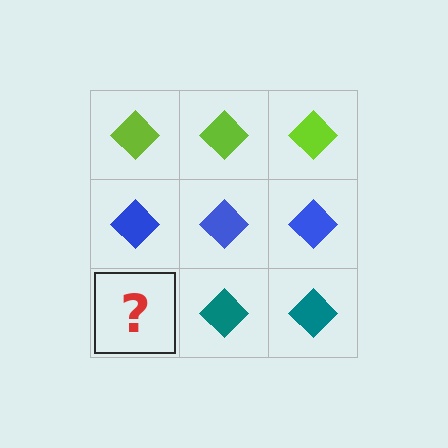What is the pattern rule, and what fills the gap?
The rule is that each row has a consistent color. The gap should be filled with a teal diamond.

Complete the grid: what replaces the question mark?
The question mark should be replaced with a teal diamond.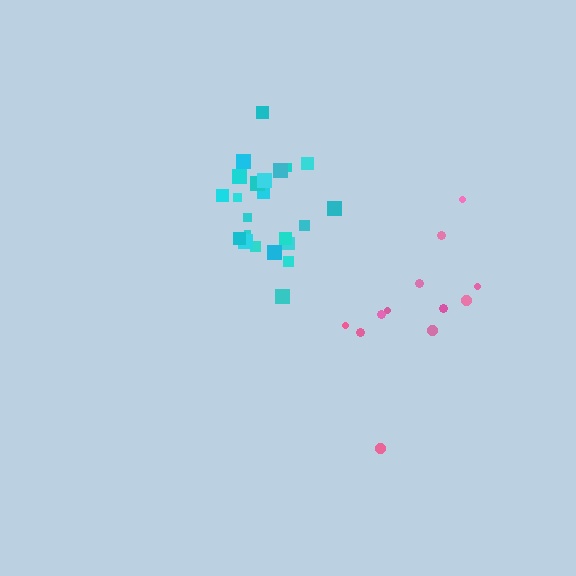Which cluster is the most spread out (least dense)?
Pink.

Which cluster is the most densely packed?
Cyan.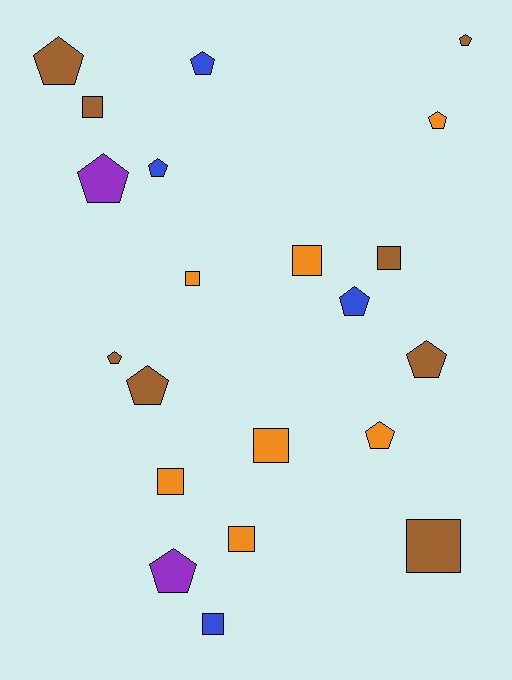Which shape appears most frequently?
Pentagon, with 12 objects.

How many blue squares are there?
There is 1 blue square.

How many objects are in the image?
There are 21 objects.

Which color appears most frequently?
Brown, with 8 objects.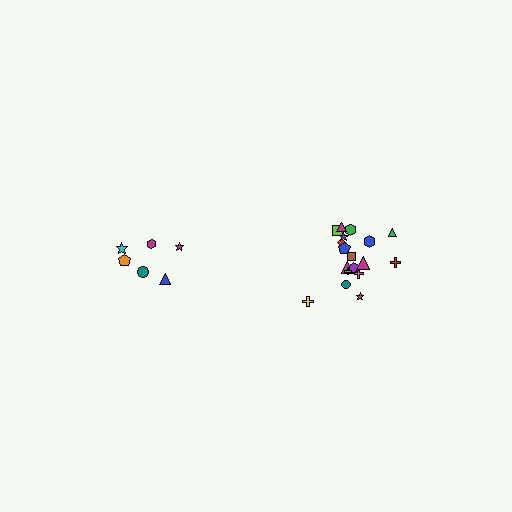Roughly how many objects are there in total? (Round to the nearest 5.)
Roughly 25 objects in total.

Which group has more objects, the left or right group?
The right group.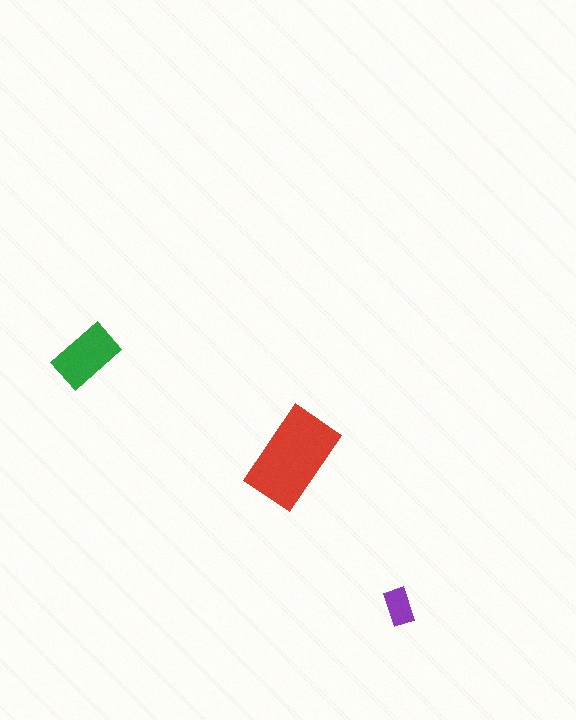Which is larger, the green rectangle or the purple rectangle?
The green one.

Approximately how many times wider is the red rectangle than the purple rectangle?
About 2.5 times wider.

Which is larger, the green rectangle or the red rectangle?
The red one.